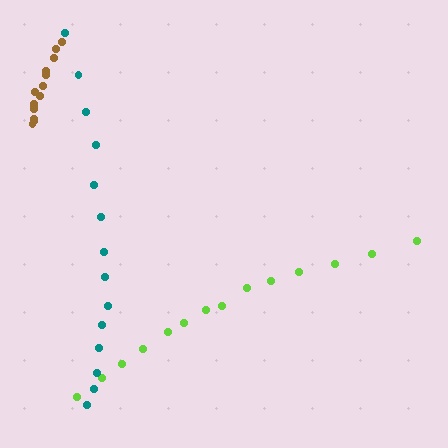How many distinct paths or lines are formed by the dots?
There are 3 distinct paths.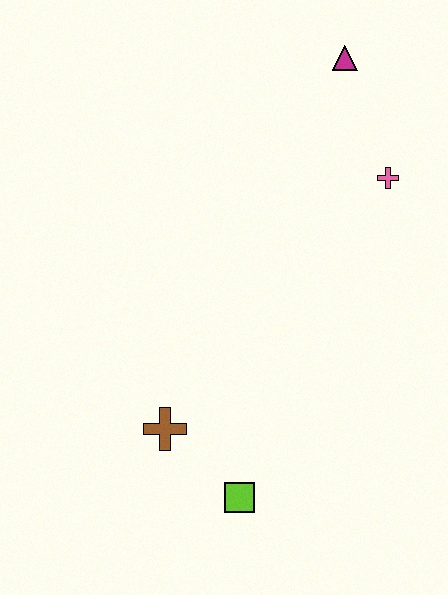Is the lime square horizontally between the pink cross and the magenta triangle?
No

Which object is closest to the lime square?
The brown cross is closest to the lime square.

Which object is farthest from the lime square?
The magenta triangle is farthest from the lime square.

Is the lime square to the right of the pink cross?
No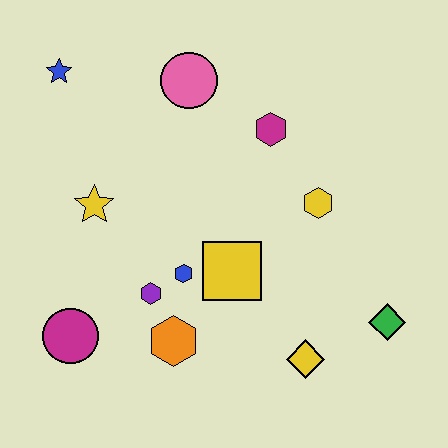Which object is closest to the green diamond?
The yellow diamond is closest to the green diamond.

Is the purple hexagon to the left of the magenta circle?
No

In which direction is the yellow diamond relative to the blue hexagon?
The yellow diamond is to the right of the blue hexagon.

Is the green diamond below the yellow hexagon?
Yes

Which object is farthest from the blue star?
The green diamond is farthest from the blue star.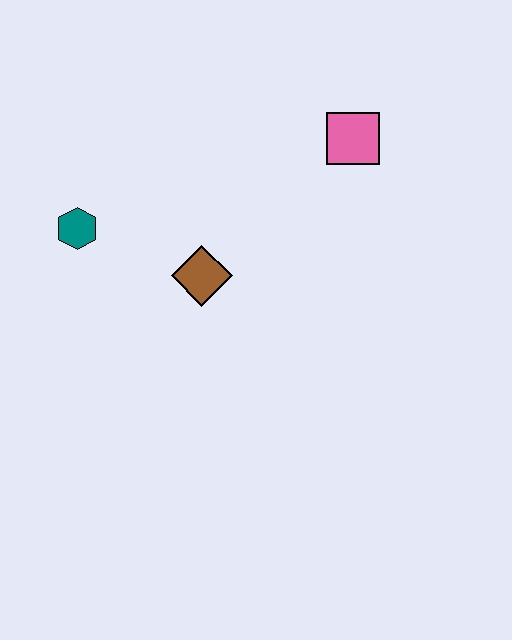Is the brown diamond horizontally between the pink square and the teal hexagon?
Yes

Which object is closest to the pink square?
The brown diamond is closest to the pink square.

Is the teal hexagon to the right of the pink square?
No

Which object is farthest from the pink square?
The teal hexagon is farthest from the pink square.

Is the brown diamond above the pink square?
No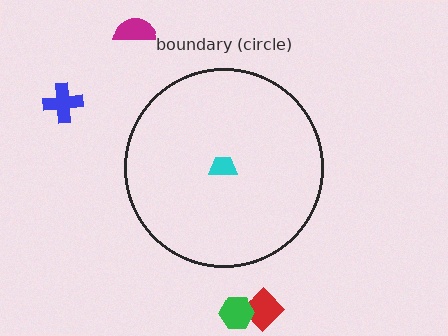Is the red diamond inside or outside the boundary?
Outside.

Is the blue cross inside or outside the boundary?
Outside.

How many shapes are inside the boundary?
1 inside, 4 outside.